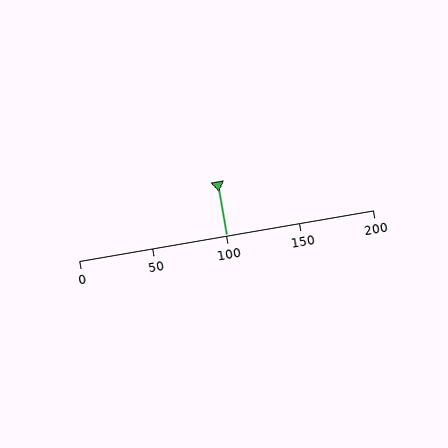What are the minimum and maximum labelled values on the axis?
The axis runs from 0 to 200.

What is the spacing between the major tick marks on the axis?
The major ticks are spaced 50 apart.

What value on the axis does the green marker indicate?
The marker indicates approximately 100.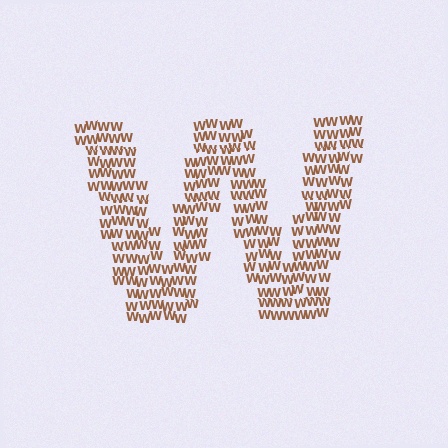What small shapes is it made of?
It is made of small letter W's.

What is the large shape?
The large shape is the letter W.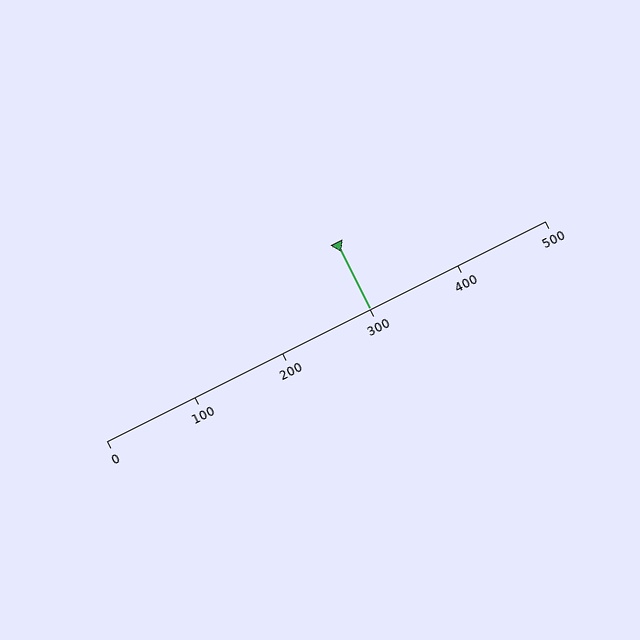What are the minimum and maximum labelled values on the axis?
The axis runs from 0 to 500.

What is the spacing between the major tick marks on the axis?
The major ticks are spaced 100 apart.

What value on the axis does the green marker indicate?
The marker indicates approximately 300.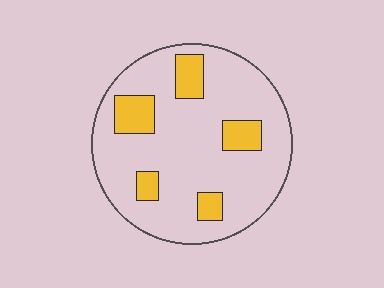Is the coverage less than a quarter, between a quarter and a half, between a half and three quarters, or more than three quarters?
Less than a quarter.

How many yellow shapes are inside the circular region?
5.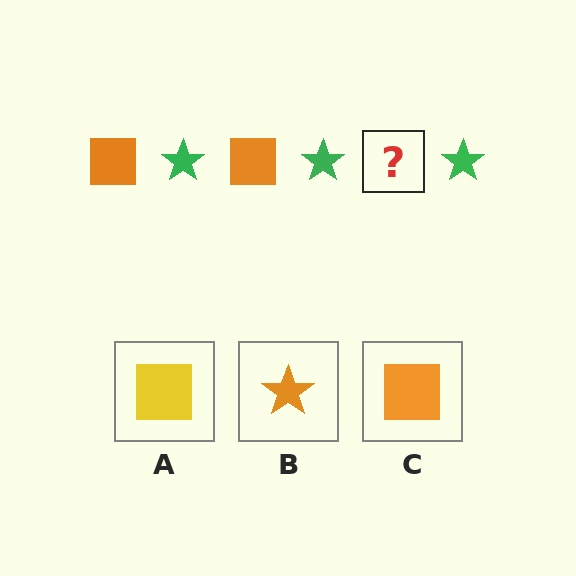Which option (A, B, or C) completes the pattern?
C.